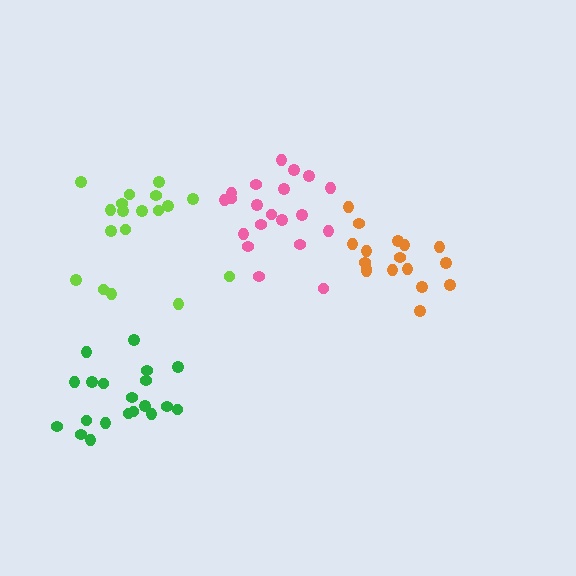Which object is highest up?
The pink cluster is topmost.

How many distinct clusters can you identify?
There are 4 distinct clusters.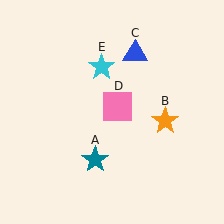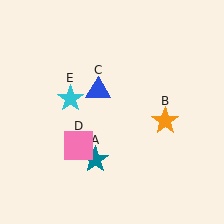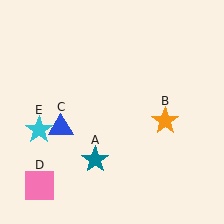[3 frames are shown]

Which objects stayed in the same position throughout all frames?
Teal star (object A) and orange star (object B) remained stationary.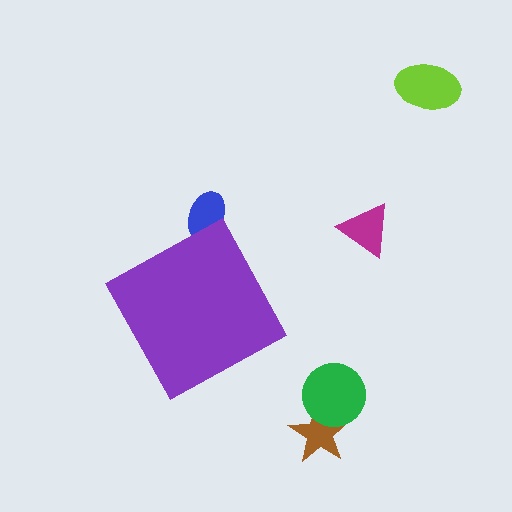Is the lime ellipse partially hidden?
No, the lime ellipse is fully visible.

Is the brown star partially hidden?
No, the brown star is fully visible.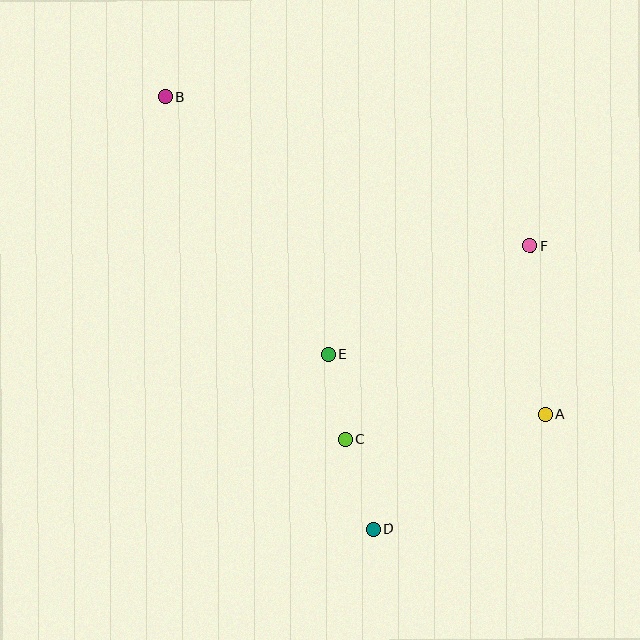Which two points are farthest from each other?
Points A and B are farthest from each other.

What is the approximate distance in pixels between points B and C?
The distance between B and C is approximately 386 pixels.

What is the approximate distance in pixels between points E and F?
The distance between E and F is approximately 229 pixels.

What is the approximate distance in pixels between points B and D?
The distance between B and D is approximately 479 pixels.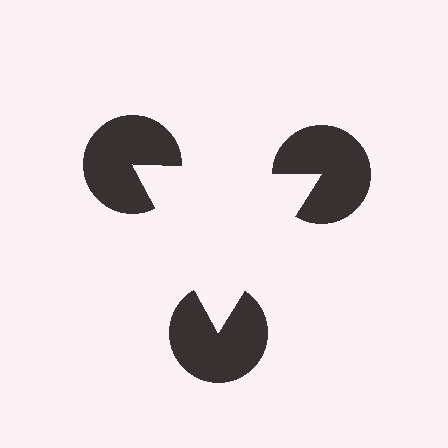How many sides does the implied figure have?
3 sides.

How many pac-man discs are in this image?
There are 3 — one at each vertex of the illusory triangle.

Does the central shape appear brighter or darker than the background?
It typically appears slightly brighter than the background, even though no actual brightness change is drawn.